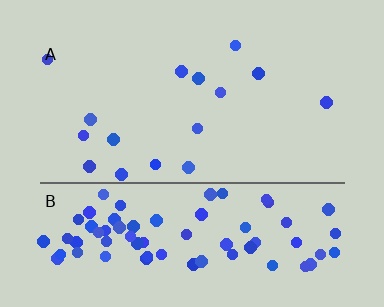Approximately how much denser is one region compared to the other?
Approximately 5.5× — region B over region A.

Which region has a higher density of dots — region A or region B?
B (the bottom).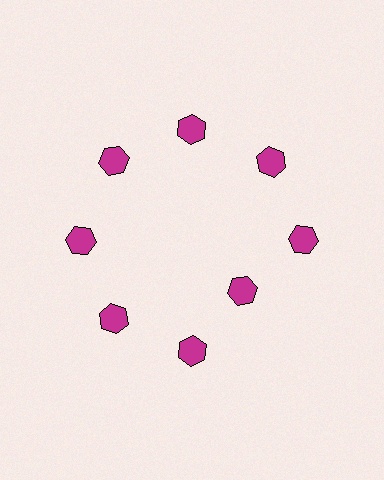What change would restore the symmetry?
The symmetry would be restored by moving it outward, back onto the ring so that all 8 hexagons sit at equal angles and equal distance from the center.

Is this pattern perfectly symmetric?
No. The 8 magenta hexagons are arranged in a ring, but one element near the 4 o'clock position is pulled inward toward the center, breaking the 8-fold rotational symmetry.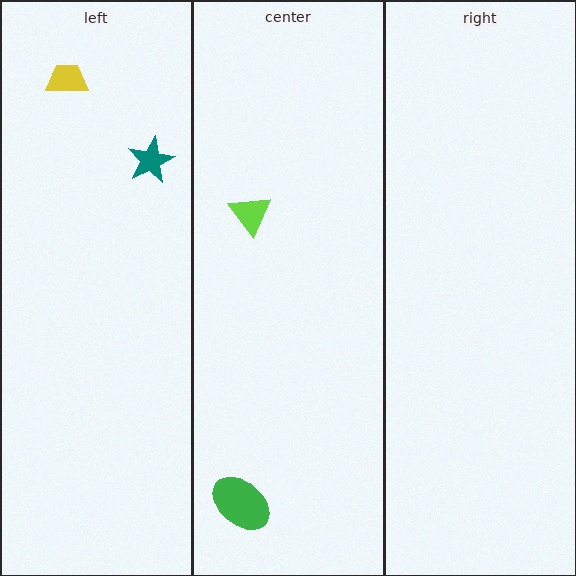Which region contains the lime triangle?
The center region.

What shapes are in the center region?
The lime triangle, the green ellipse.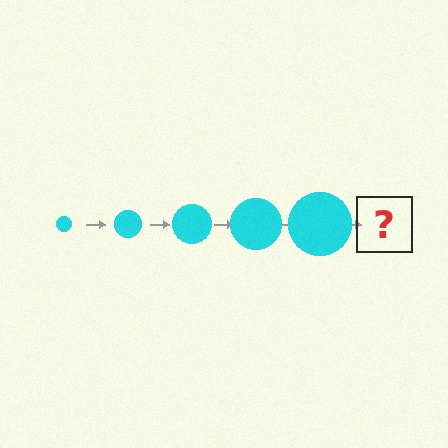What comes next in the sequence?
The next element should be a cyan circle, larger than the previous one.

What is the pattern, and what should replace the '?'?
The pattern is that the circle gets progressively larger each step. The '?' should be a cyan circle, larger than the previous one.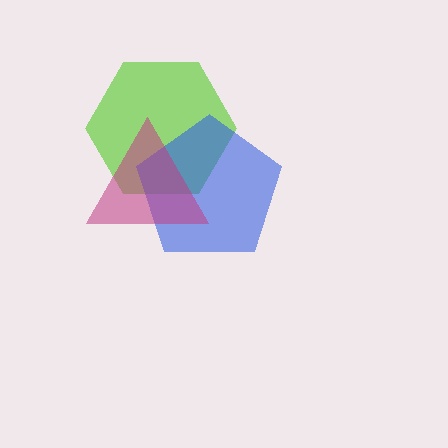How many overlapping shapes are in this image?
There are 3 overlapping shapes in the image.